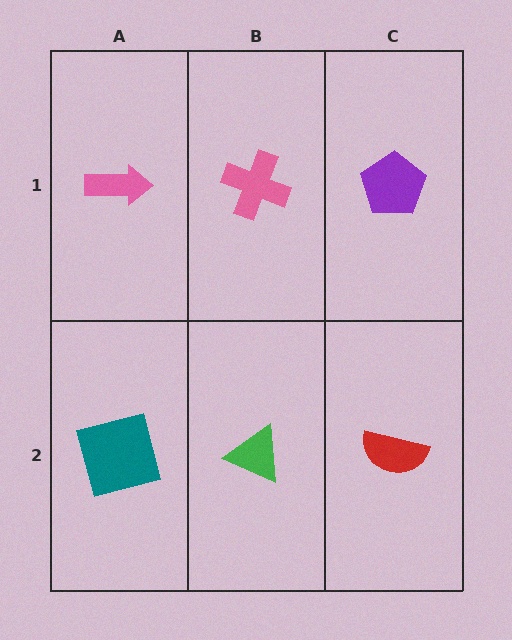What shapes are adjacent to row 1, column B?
A green triangle (row 2, column B), a pink arrow (row 1, column A), a purple pentagon (row 1, column C).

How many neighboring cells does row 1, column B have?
3.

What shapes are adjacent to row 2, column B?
A pink cross (row 1, column B), a teal square (row 2, column A), a red semicircle (row 2, column C).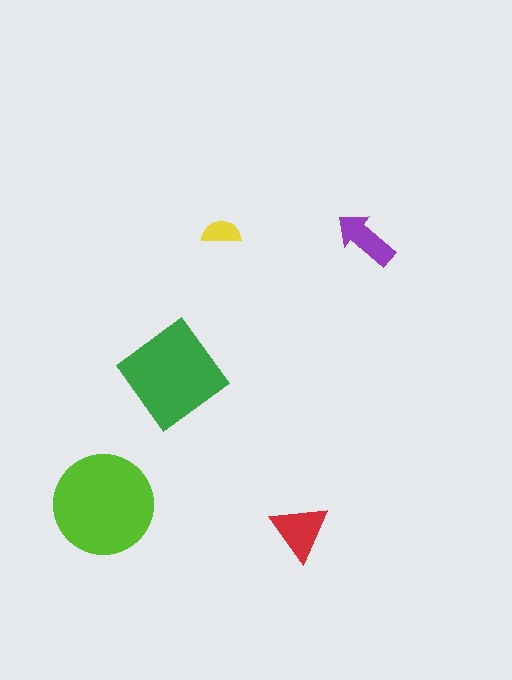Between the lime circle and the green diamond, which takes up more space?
The lime circle.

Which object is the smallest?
The yellow semicircle.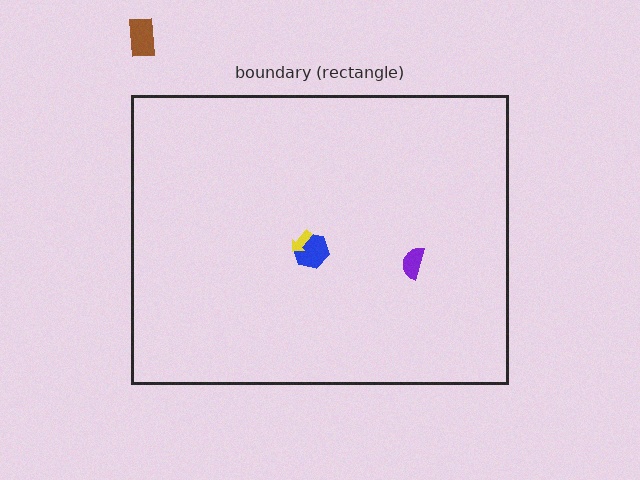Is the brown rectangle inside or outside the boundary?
Outside.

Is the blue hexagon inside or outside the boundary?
Inside.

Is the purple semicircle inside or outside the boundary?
Inside.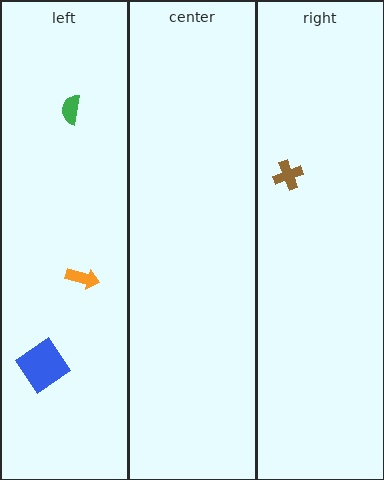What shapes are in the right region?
The brown cross.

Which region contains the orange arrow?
The left region.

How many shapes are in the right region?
1.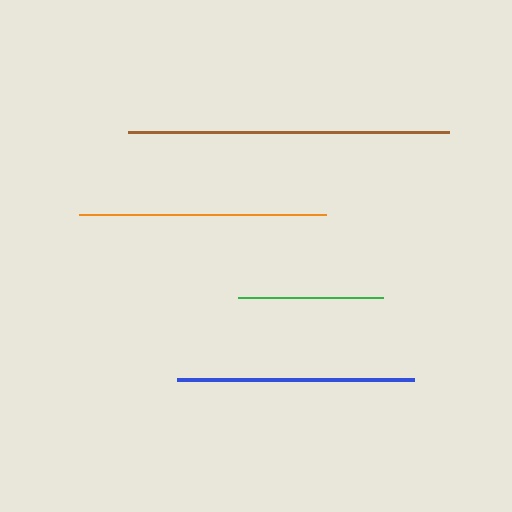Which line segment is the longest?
The brown line is the longest at approximately 321 pixels.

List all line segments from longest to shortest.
From longest to shortest: brown, orange, blue, green.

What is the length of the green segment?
The green segment is approximately 145 pixels long.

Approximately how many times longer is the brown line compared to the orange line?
The brown line is approximately 1.3 times the length of the orange line.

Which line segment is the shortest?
The green line is the shortest at approximately 145 pixels.